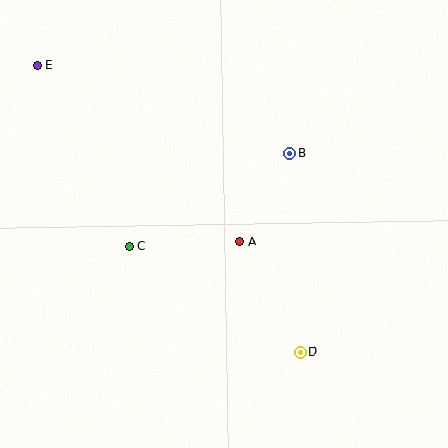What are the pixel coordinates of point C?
Point C is at (130, 246).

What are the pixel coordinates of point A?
Point A is at (240, 242).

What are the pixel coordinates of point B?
Point B is at (290, 153).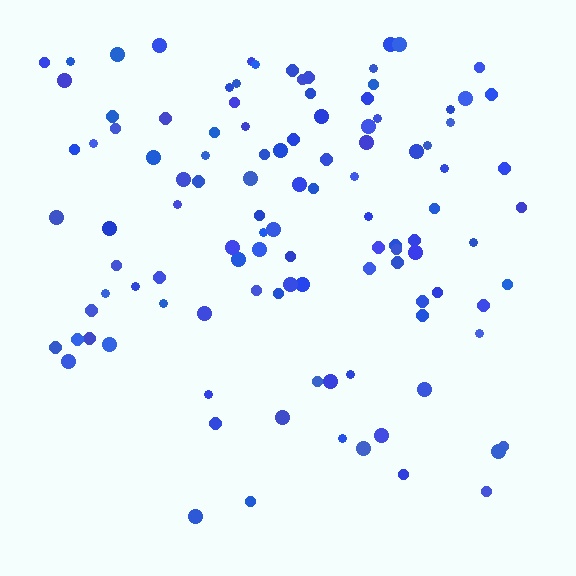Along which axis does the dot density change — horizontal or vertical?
Vertical.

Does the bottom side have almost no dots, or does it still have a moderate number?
Still a moderate number, just noticeably fewer than the top.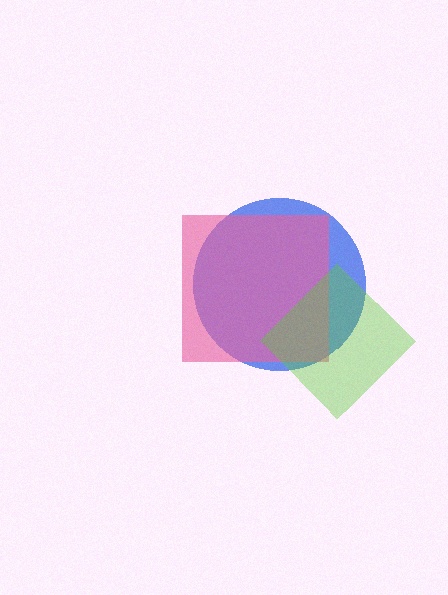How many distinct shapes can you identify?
There are 3 distinct shapes: a blue circle, a pink square, a lime diamond.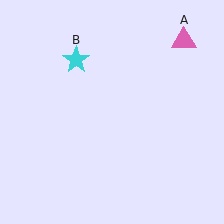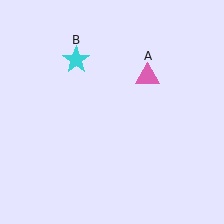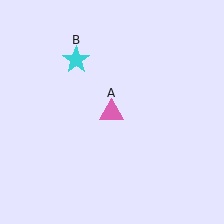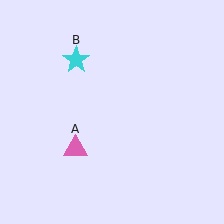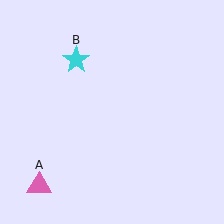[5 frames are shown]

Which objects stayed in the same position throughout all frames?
Cyan star (object B) remained stationary.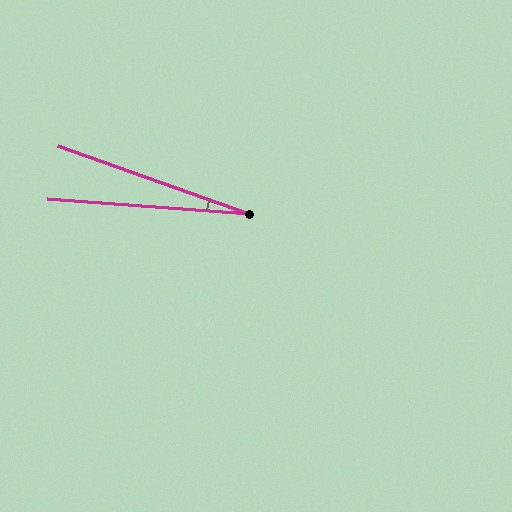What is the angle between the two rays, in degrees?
Approximately 15 degrees.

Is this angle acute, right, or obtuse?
It is acute.